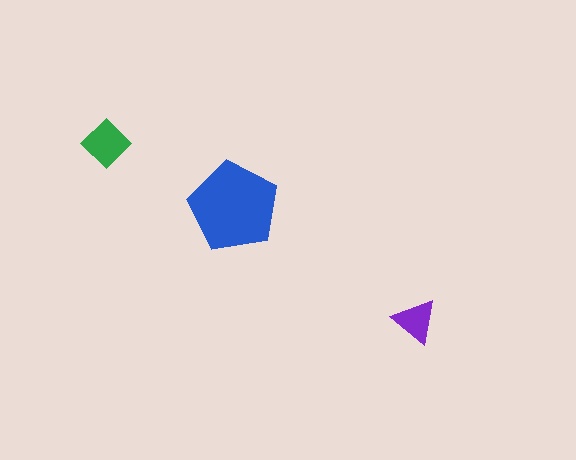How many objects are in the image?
There are 3 objects in the image.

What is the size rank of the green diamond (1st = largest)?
2nd.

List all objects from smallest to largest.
The purple triangle, the green diamond, the blue pentagon.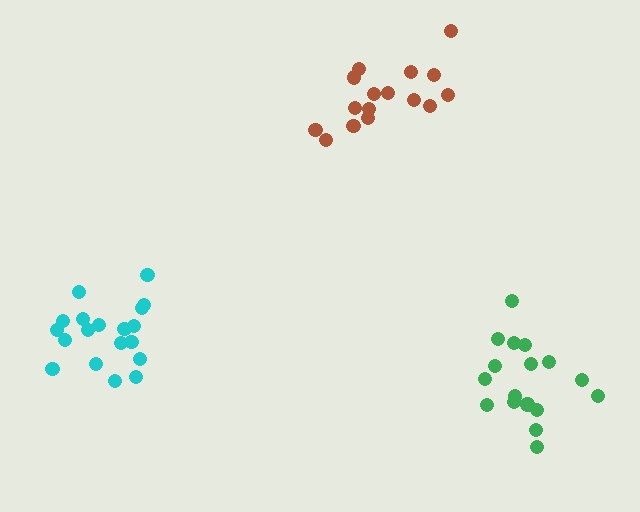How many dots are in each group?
Group 1: 17 dots, Group 2: 19 dots, Group 3: 16 dots (52 total).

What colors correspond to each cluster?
The clusters are colored: green, cyan, brown.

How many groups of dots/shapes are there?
There are 3 groups.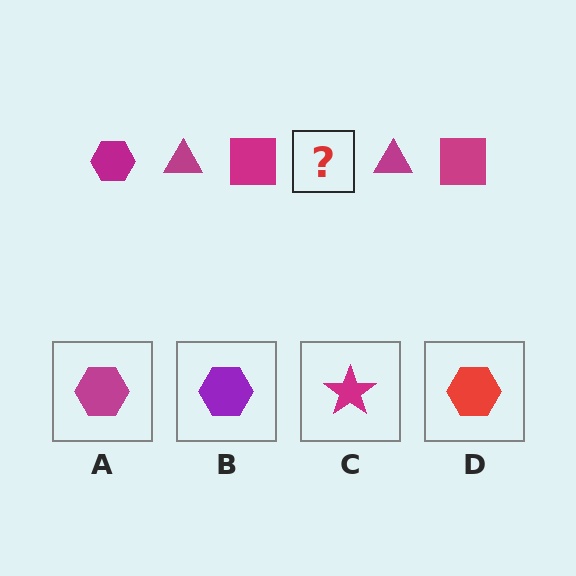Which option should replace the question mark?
Option A.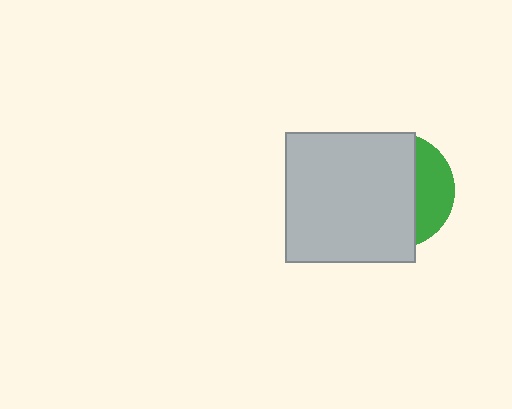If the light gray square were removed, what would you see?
You would see the complete green circle.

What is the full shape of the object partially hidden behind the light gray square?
The partially hidden object is a green circle.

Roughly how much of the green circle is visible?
A small part of it is visible (roughly 30%).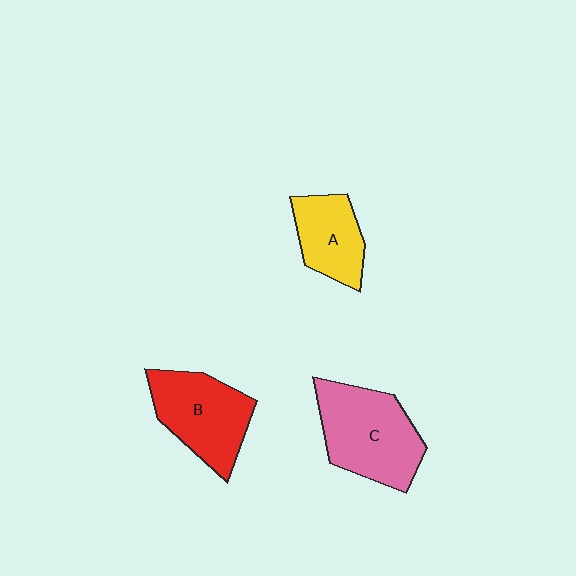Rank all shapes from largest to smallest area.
From largest to smallest: C (pink), B (red), A (yellow).